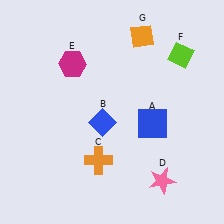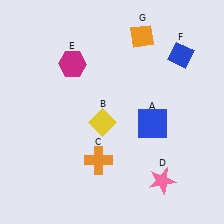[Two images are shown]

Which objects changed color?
B changed from blue to yellow. F changed from lime to blue.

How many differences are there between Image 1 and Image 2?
There are 2 differences between the two images.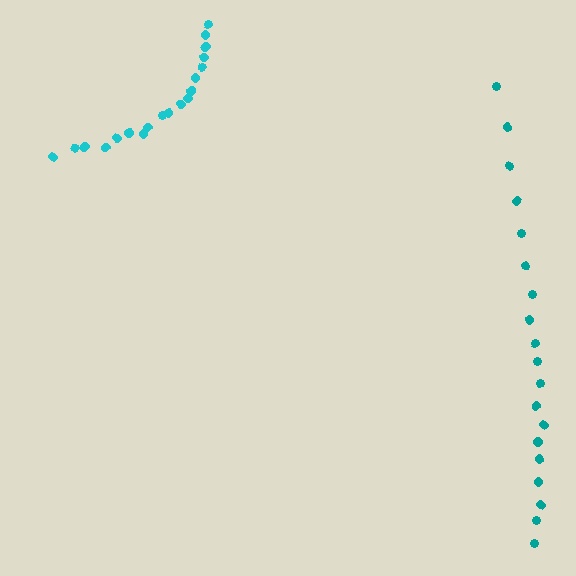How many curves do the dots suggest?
There are 2 distinct paths.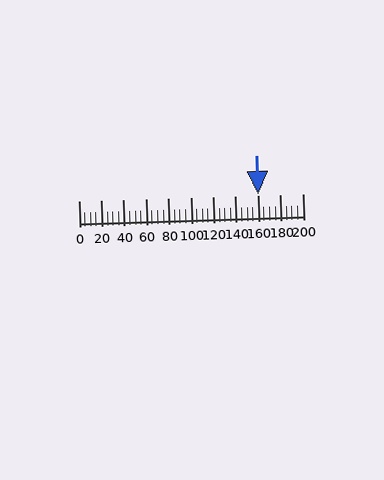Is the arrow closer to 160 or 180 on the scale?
The arrow is closer to 160.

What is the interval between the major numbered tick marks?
The major tick marks are spaced 20 units apart.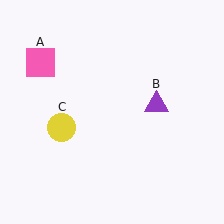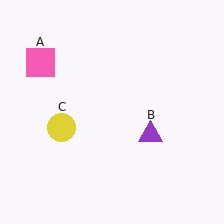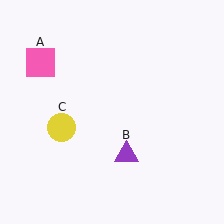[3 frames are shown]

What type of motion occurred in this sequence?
The purple triangle (object B) rotated clockwise around the center of the scene.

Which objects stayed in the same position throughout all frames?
Pink square (object A) and yellow circle (object C) remained stationary.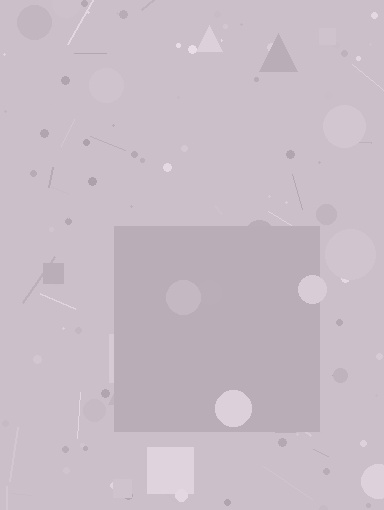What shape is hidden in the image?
A square is hidden in the image.